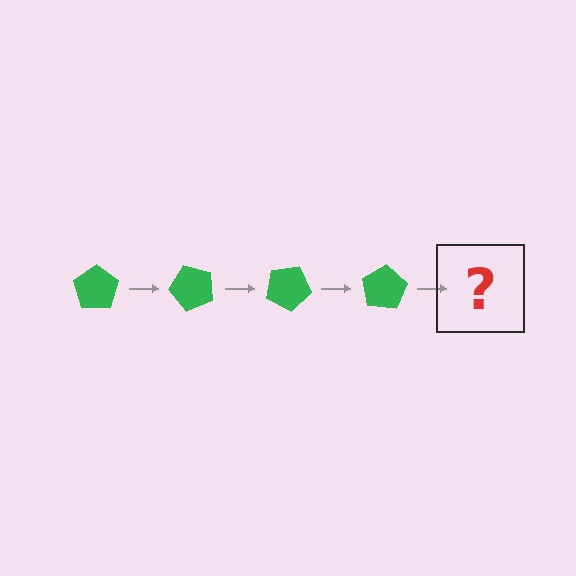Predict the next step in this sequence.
The next step is a green pentagon rotated 200 degrees.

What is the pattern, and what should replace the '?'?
The pattern is that the pentagon rotates 50 degrees each step. The '?' should be a green pentagon rotated 200 degrees.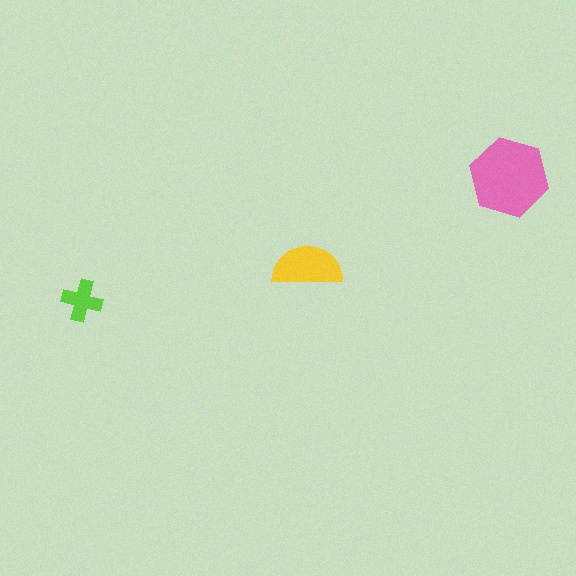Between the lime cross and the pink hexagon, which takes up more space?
The pink hexagon.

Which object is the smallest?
The lime cross.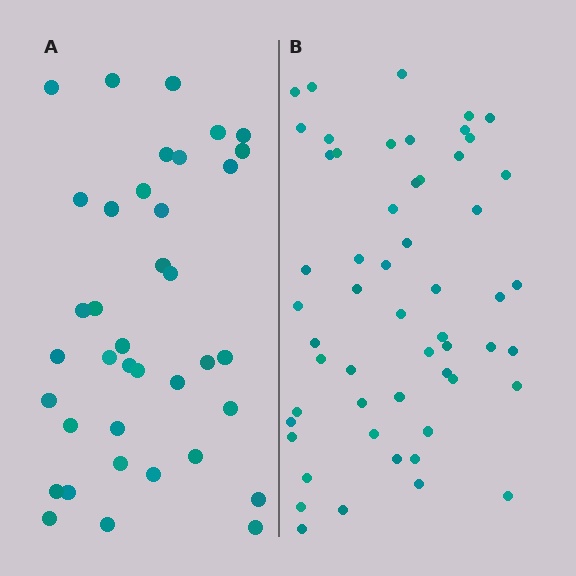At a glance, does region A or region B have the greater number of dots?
Region B (the right region) has more dots.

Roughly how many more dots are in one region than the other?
Region B has approximately 15 more dots than region A.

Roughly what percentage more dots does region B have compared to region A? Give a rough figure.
About 45% more.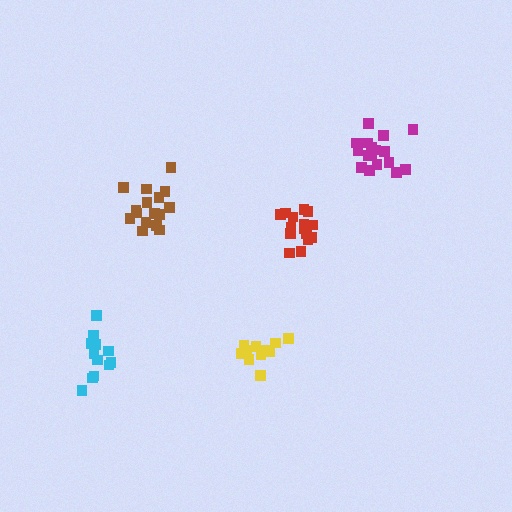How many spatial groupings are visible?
There are 5 spatial groupings.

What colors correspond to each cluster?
The clusters are colored: red, yellow, brown, magenta, cyan.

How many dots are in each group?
Group 1: 15 dots, Group 2: 11 dots, Group 3: 17 dots, Group 4: 17 dots, Group 5: 12 dots (72 total).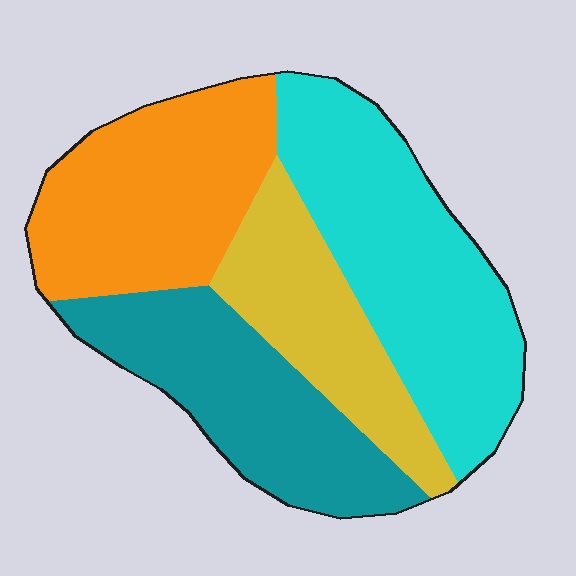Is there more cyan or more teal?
Cyan.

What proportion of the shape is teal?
Teal covers around 25% of the shape.